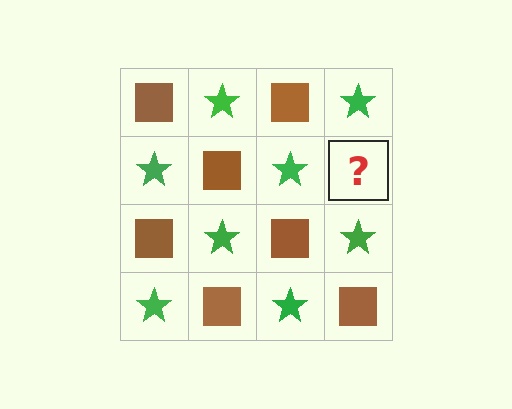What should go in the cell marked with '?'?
The missing cell should contain a brown square.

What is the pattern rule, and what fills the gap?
The rule is that it alternates brown square and green star in a checkerboard pattern. The gap should be filled with a brown square.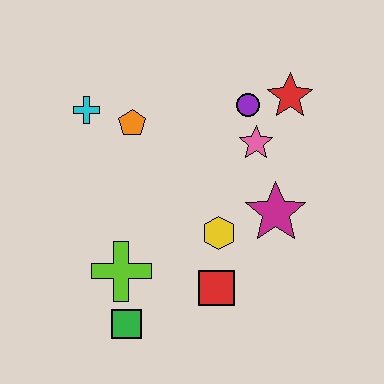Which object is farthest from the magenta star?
The cyan cross is farthest from the magenta star.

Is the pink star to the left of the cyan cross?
No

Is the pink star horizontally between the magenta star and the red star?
No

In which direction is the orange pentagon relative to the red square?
The orange pentagon is above the red square.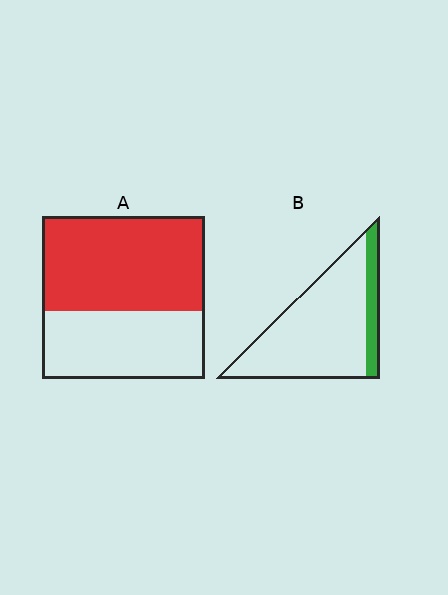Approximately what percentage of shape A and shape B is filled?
A is approximately 60% and B is approximately 15%.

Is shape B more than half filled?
No.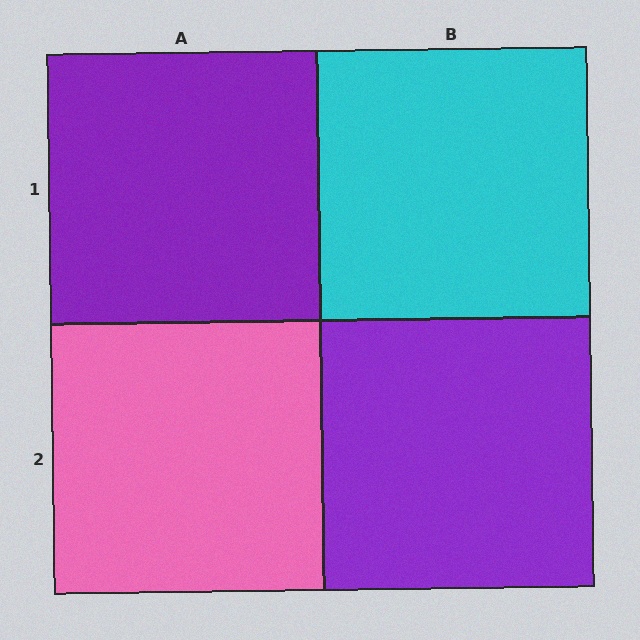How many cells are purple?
2 cells are purple.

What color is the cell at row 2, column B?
Purple.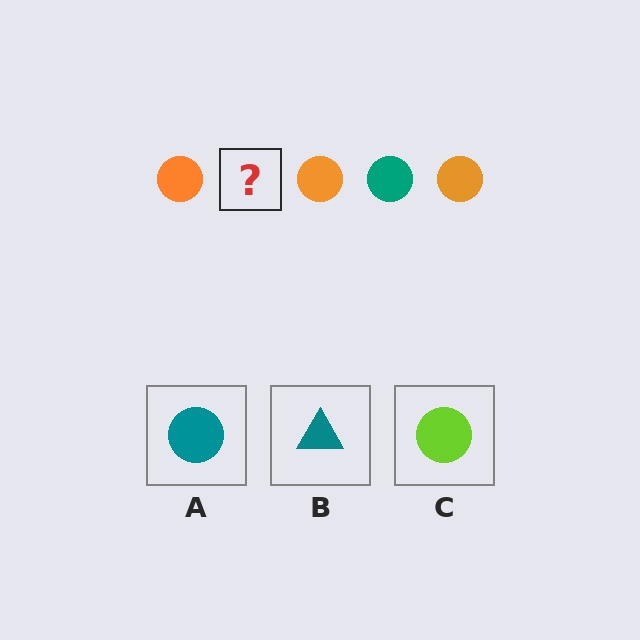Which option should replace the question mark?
Option A.